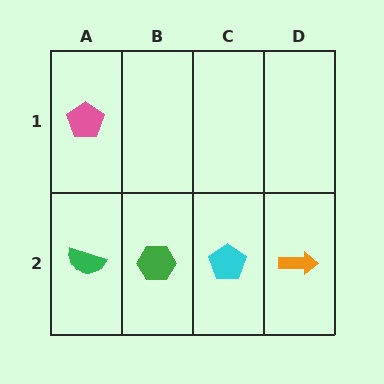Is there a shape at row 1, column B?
No, that cell is empty.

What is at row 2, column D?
An orange arrow.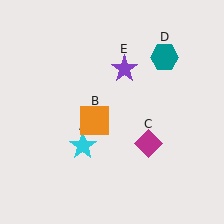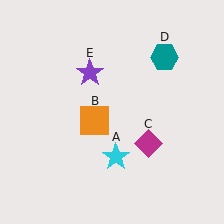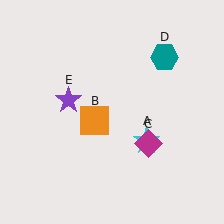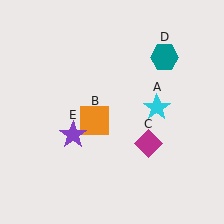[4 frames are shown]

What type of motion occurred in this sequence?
The cyan star (object A), purple star (object E) rotated counterclockwise around the center of the scene.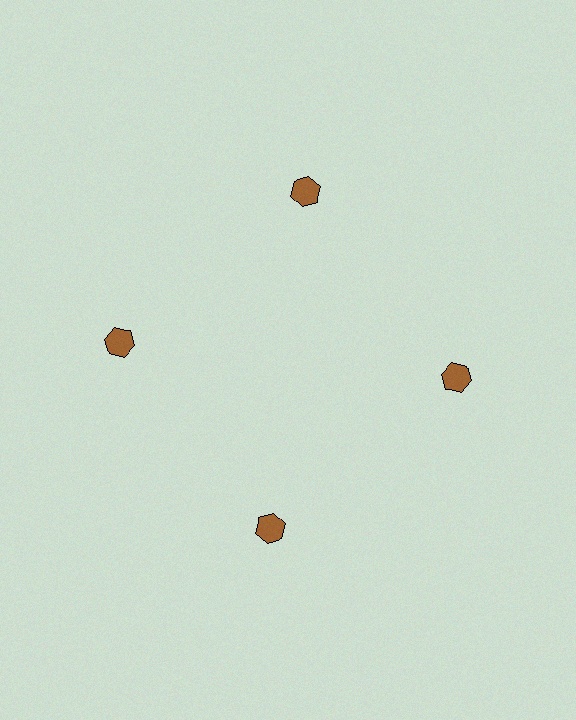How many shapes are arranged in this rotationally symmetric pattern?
There are 4 shapes, arranged in 4 groups of 1.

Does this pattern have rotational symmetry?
Yes, this pattern has 4-fold rotational symmetry. It looks the same after rotating 90 degrees around the center.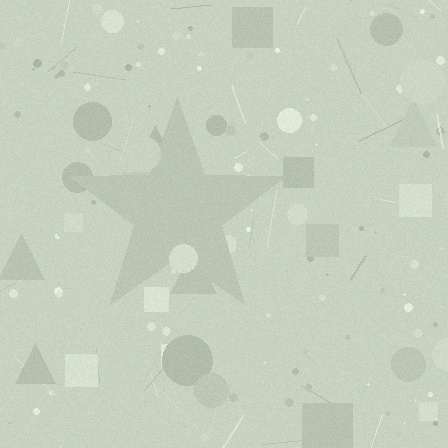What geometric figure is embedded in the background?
A star is embedded in the background.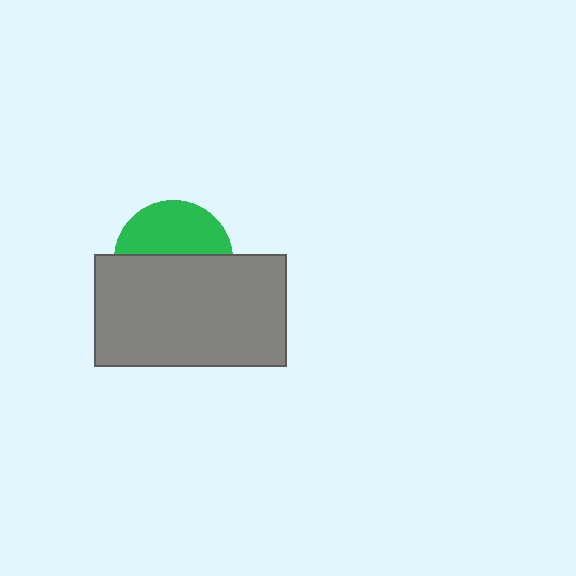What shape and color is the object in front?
The object in front is a gray rectangle.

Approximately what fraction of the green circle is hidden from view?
Roughly 57% of the green circle is hidden behind the gray rectangle.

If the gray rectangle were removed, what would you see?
You would see the complete green circle.